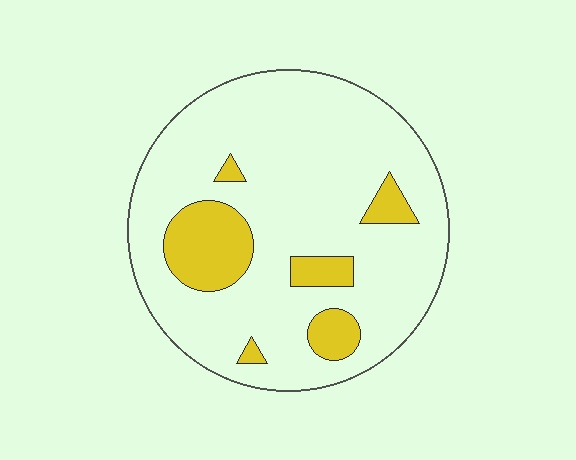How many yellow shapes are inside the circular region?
6.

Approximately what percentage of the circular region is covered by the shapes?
Approximately 15%.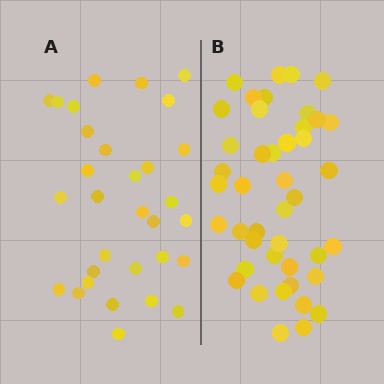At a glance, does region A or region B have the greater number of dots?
Region B (the right region) has more dots.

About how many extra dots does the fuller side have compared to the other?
Region B has roughly 12 or so more dots than region A.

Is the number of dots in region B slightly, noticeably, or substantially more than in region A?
Region B has noticeably more, but not dramatically so. The ratio is roughly 1.4 to 1.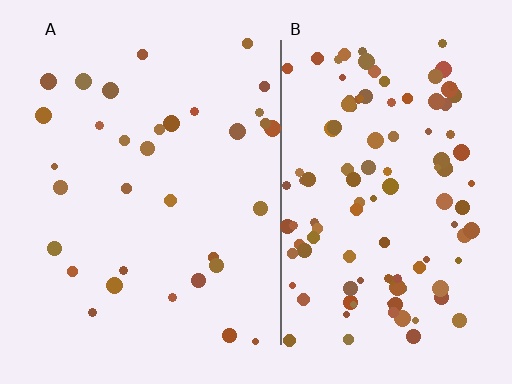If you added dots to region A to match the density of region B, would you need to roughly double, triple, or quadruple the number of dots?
Approximately triple.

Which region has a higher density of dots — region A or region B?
B (the right).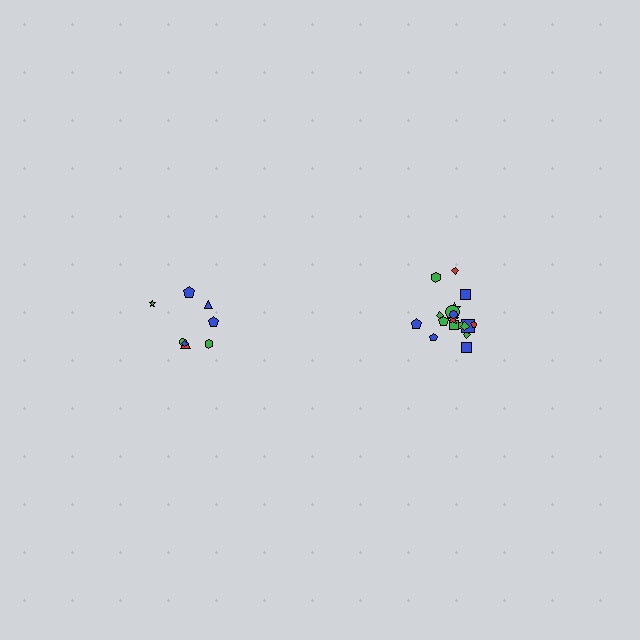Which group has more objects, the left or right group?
The right group.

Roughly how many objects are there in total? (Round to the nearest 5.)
Roughly 25 objects in total.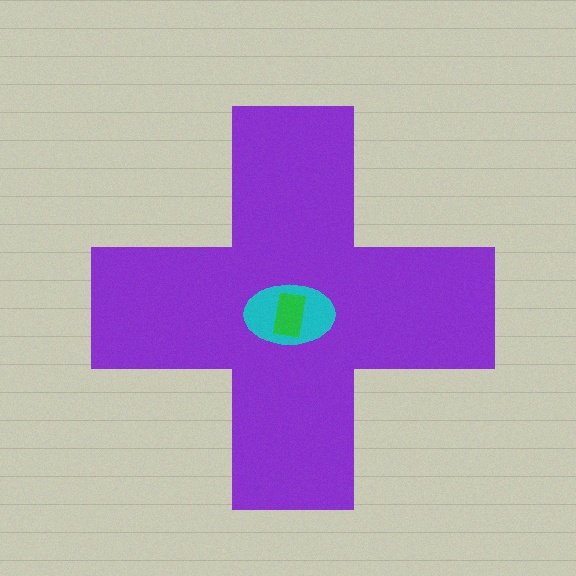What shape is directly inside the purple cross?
The cyan ellipse.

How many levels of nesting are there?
3.